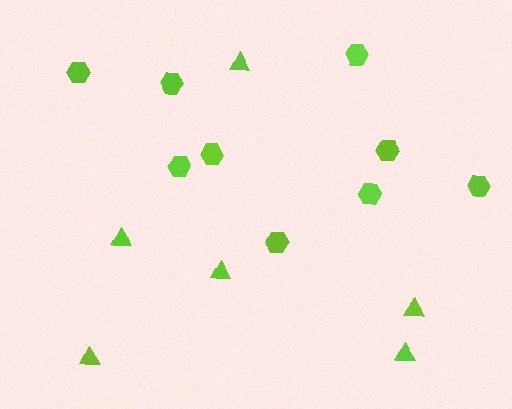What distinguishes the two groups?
There are 2 groups: one group of triangles (6) and one group of hexagons (9).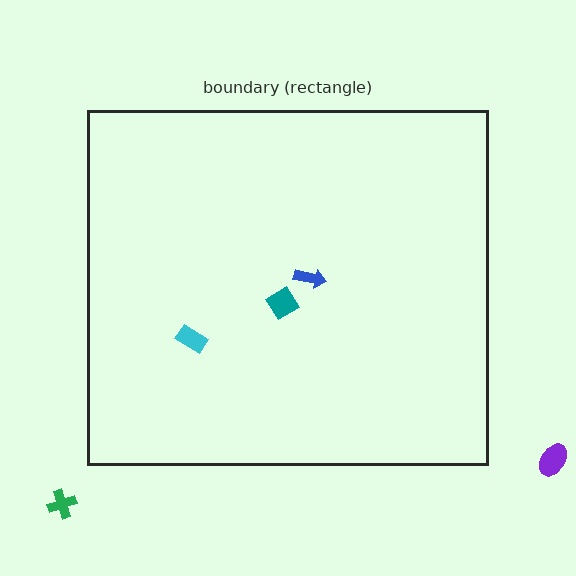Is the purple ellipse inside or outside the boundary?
Outside.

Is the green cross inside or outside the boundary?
Outside.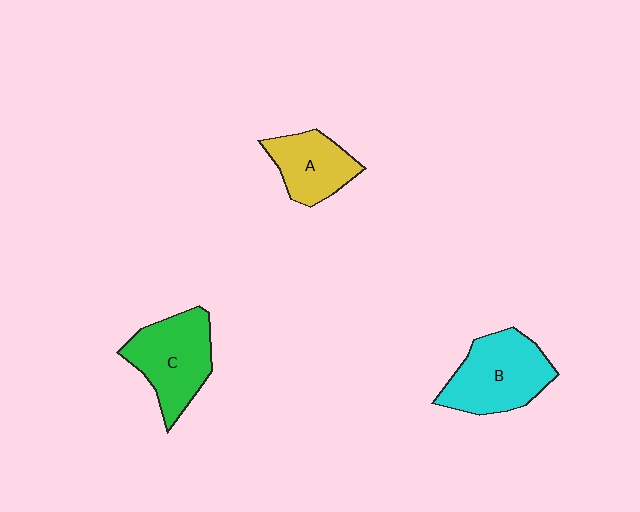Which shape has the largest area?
Shape B (cyan).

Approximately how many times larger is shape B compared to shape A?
Approximately 1.4 times.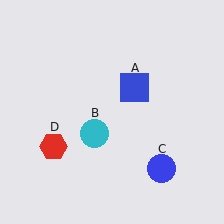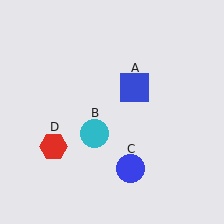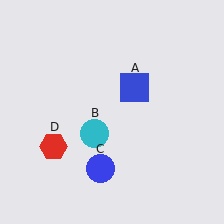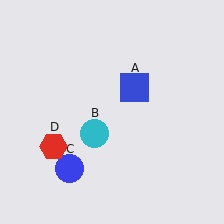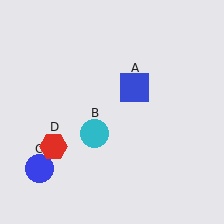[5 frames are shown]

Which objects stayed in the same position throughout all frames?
Blue square (object A) and cyan circle (object B) and red hexagon (object D) remained stationary.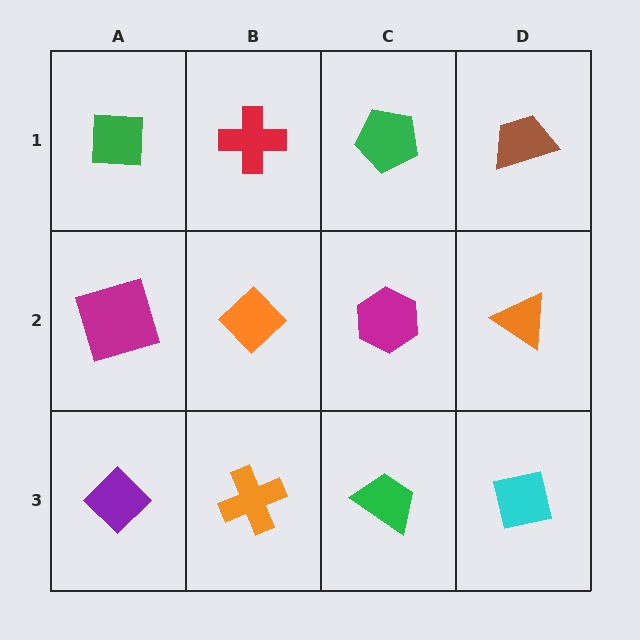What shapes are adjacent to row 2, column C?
A green pentagon (row 1, column C), a green trapezoid (row 3, column C), an orange diamond (row 2, column B), an orange triangle (row 2, column D).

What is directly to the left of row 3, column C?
An orange cross.